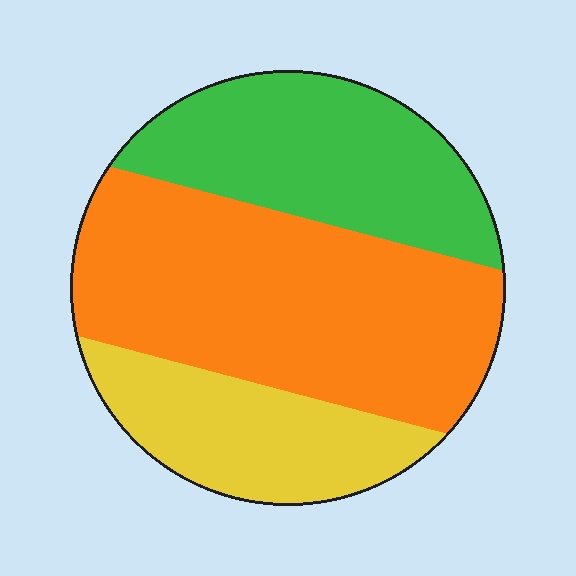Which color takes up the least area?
Yellow, at roughly 20%.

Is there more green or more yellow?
Green.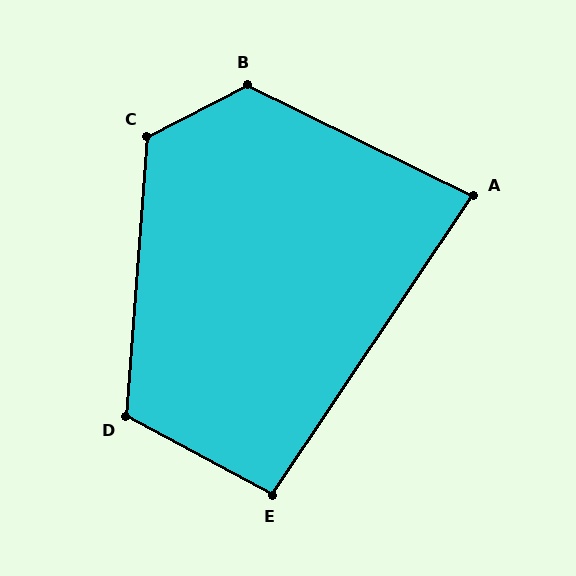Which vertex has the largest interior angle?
B, at approximately 127 degrees.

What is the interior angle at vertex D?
Approximately 114 degrees (obtuse).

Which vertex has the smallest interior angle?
A, at approximately 82 degrees.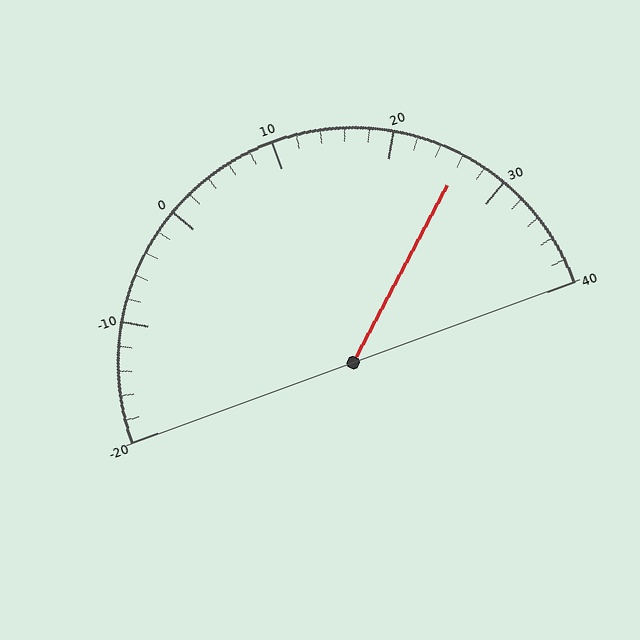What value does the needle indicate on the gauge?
The needle indicates approximately 26.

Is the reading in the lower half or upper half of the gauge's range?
The reading is in the upper half of the range (-20 to 40).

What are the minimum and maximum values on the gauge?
The gauge ranges from -20 to 40.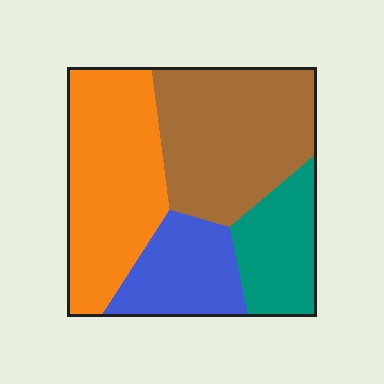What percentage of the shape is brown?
Brown takes up about one third (1/3) of the shape.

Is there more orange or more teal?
Orange.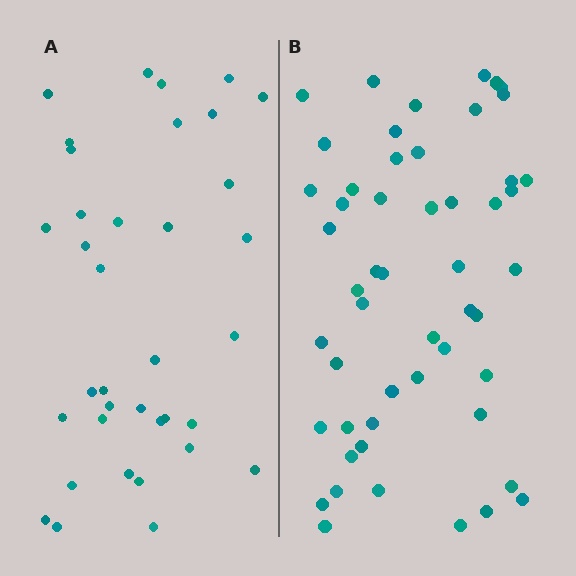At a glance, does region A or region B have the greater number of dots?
Region B (the right region) has more dots.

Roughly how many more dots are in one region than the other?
Region B has approximately 15 more dots than region A.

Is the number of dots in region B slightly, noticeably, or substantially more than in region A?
Region B has noticeably more, but not dramatically so. The ratio is roughly 1.4 to 1.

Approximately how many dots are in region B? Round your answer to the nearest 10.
About 50 dots. (The exact count is 52, which rounds to 50.)